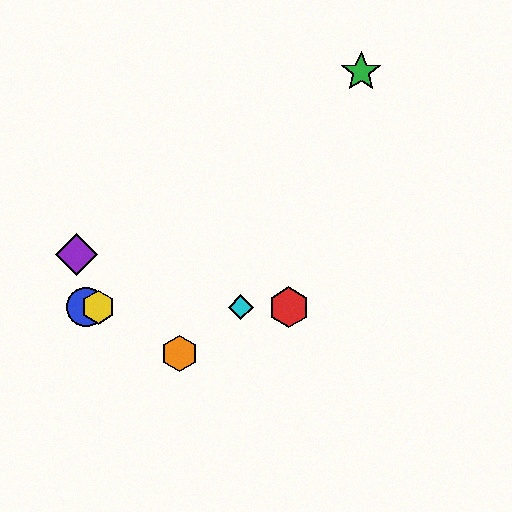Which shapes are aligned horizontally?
The red hexagon, the blue circle, the yellow hexagon, the cyan diamond are aligned horizontally.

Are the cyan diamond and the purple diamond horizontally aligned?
No, the cyan diamond is at y≈307 and the purple diamond is at y≈255.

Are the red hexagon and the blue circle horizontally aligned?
Yes, both are at y≈307.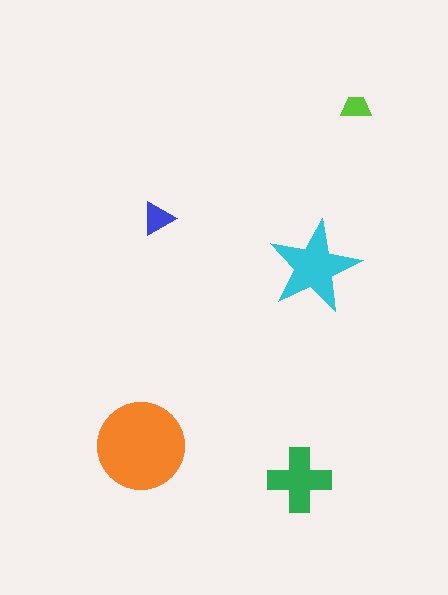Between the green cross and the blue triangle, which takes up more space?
The green cross.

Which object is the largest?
The orange circle.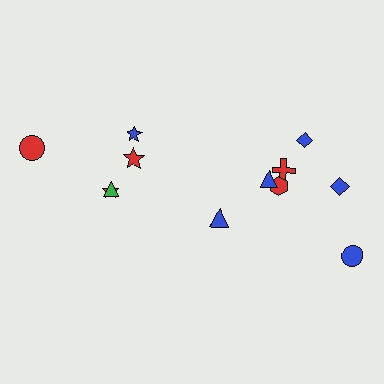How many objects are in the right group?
There are 7 objects.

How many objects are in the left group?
There are 5 objects.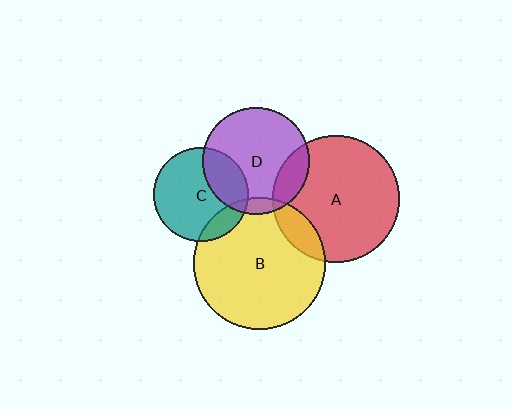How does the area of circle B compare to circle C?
Approximately 2.0 times.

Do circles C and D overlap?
Yes.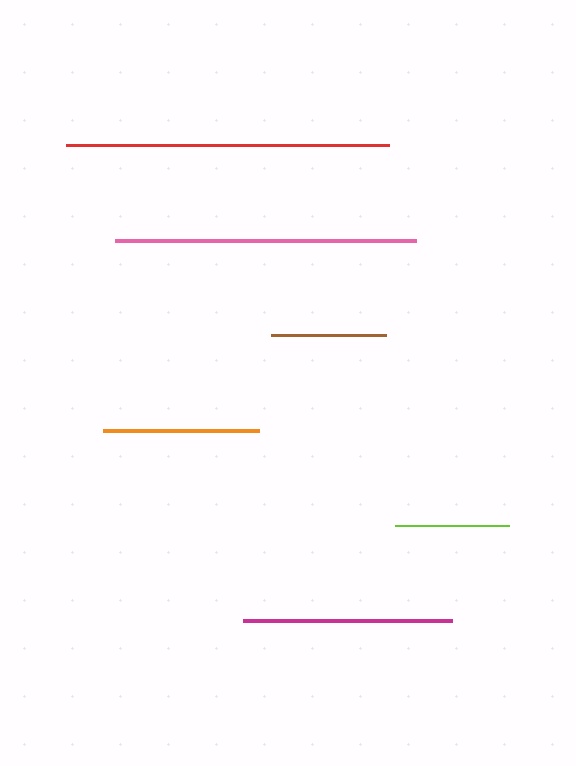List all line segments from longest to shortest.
From longest to shortest: red, pink, magenta, orange, brown, lime.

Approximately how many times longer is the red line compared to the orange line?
The red line is approximately 2.1 times the length of the orange line.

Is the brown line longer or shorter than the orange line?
The orange line is longer than the brown line.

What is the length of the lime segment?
The lime segment is approximately 114 pixels long.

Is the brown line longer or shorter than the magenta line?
The magenta line is longer than the brown line.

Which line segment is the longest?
The red line is the longest at approximately 323 pixels.